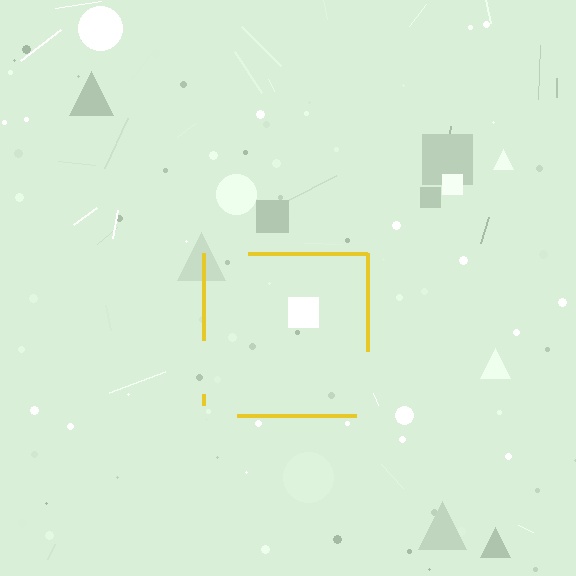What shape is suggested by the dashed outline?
The dashed outline suggests a square.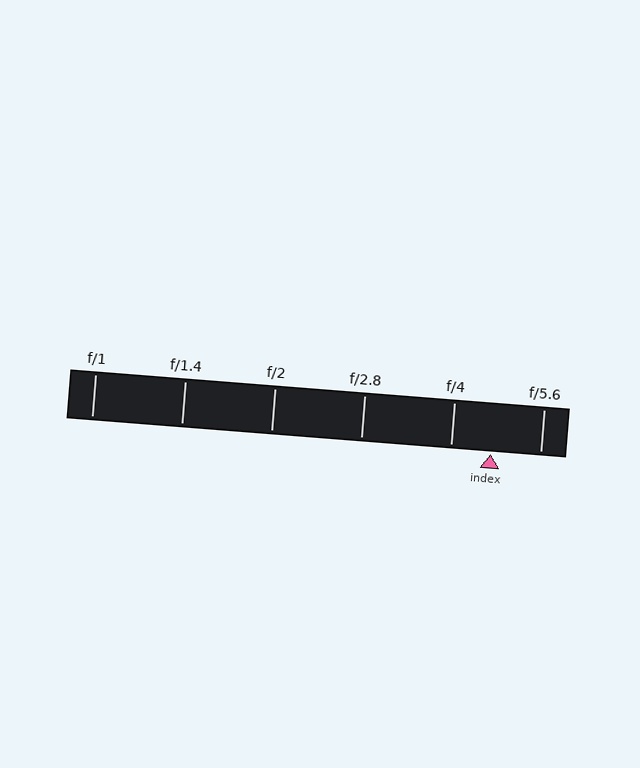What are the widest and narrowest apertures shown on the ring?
The widest aperture shown is f/1 and the narrowest is f/5.6.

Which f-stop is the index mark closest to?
The index mark is closest to f/4.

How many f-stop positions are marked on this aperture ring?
There are 6 f-stop positions marked.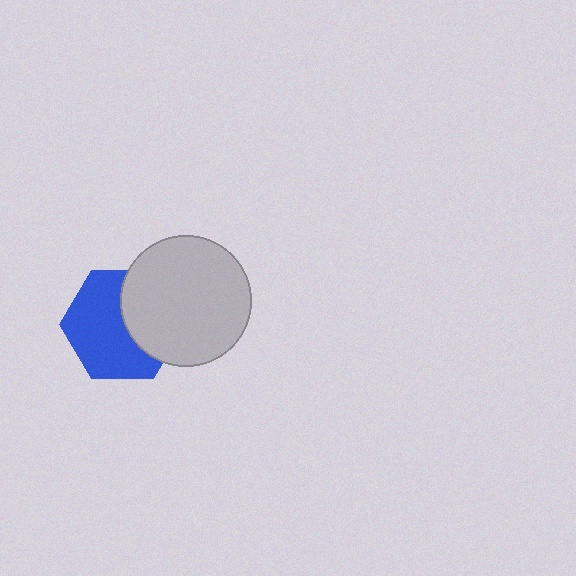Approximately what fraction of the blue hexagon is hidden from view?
Roughly 39% of the blue hexagon is hidden behind the light gray circle.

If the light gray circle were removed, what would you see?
You would see the complete blue hexagon.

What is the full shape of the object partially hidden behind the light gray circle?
The partially hidden object is a blue hexagon.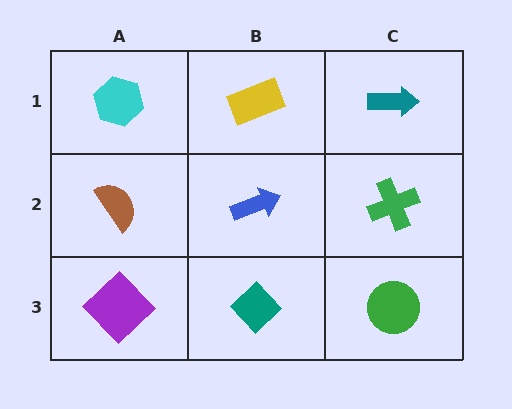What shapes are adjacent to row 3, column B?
A blue arrow (row 2, column B), a purple diamond (row 3, column A), a green circle (row 3, column C).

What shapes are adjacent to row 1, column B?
A blue arrow (row 2, column B), a cyan hexagon (row 1, column A), a teal arrow (row 1, column C).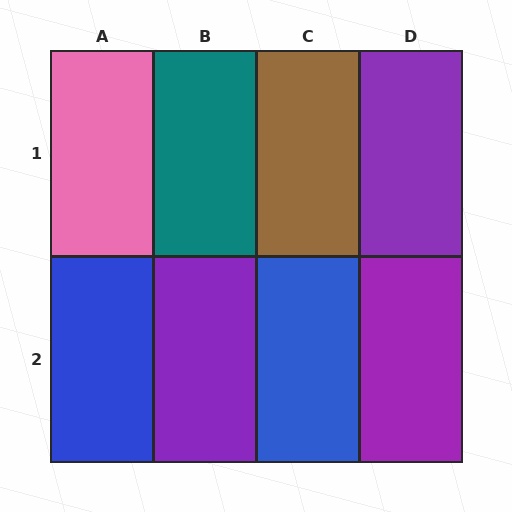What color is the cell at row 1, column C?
Brown.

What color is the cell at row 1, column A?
Pink.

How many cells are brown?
1 cell is brown.